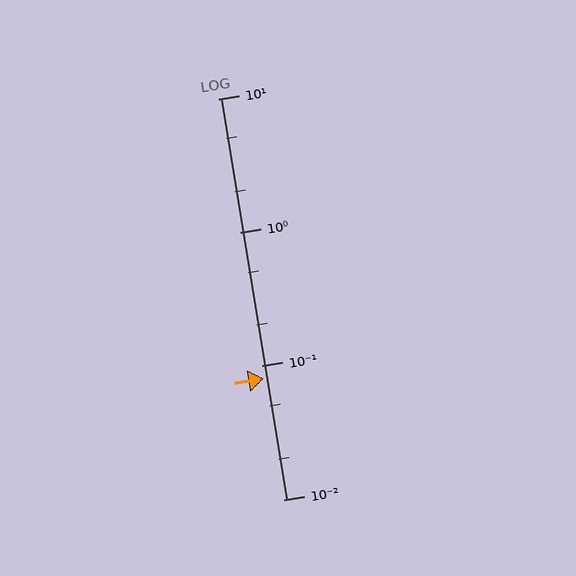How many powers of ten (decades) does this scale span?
The scale spans 3 decades, from 0.01 to 10.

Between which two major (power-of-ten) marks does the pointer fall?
The pointer is between 0.01 and 0.1.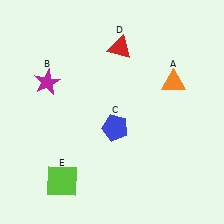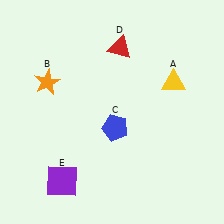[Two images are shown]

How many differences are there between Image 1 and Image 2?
There are 3 differences between the two images.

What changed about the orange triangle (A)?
In Image 1, A is orange. In Image 2, it changed to yellow.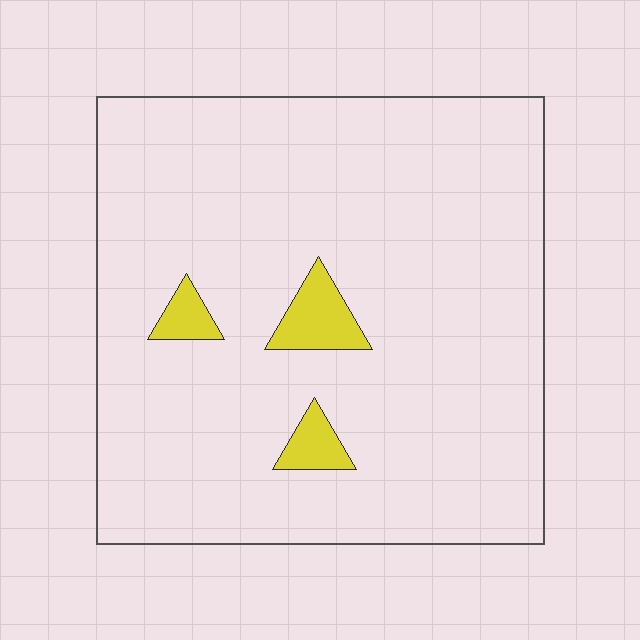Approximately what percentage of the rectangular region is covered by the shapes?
Approximately 5%.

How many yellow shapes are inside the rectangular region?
3.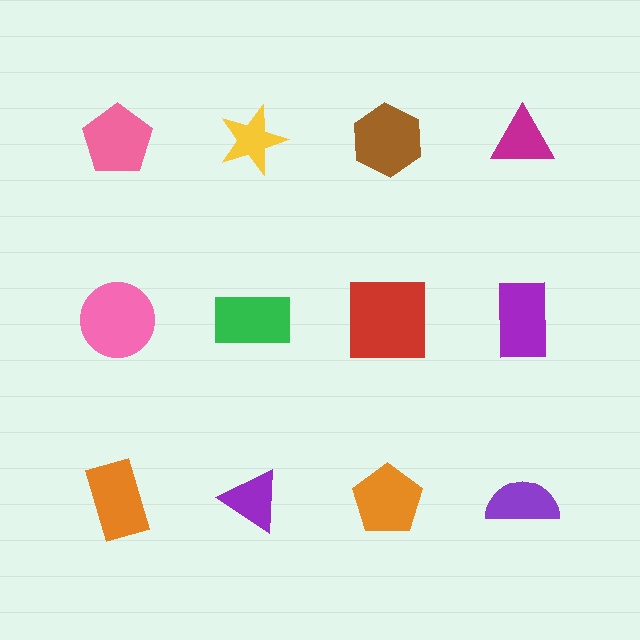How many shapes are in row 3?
4 shapes.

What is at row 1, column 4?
A magenta triangle.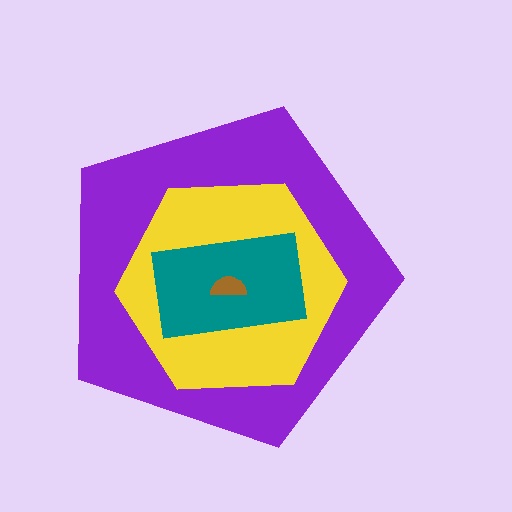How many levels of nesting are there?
4.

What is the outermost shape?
The purple pentagon.